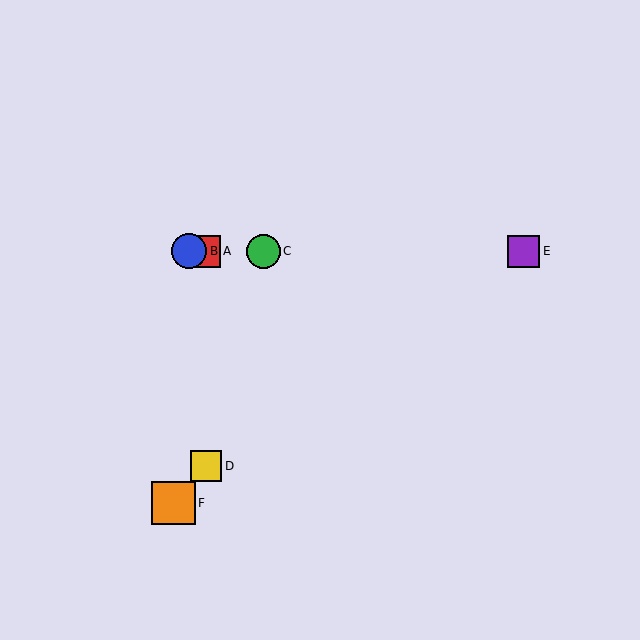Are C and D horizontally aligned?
No, C is at y≈251 and D is at y≈466.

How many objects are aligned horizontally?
4 objects (A, B, C, E) are aligned horizontally.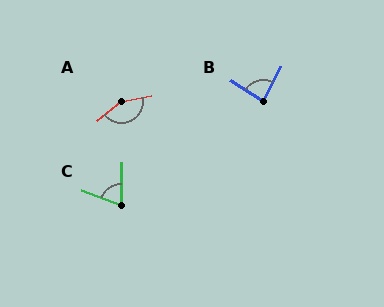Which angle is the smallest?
C, at approximately 70 degrees.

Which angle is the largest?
A, at approximately 153 degrees.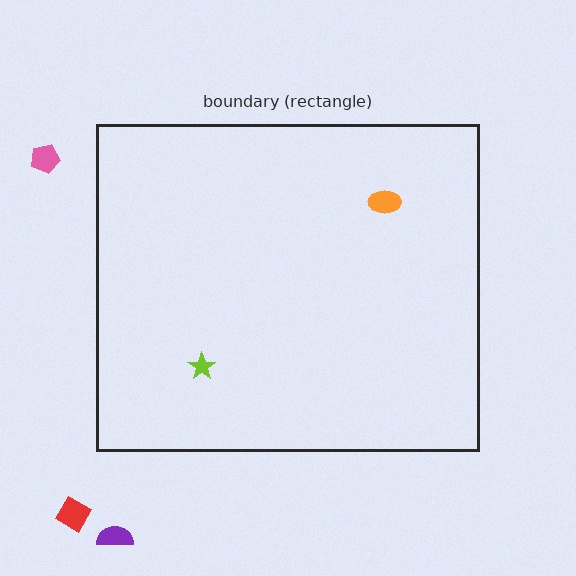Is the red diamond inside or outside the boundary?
Outside.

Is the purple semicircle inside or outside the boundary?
Outside.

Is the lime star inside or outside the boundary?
Inside.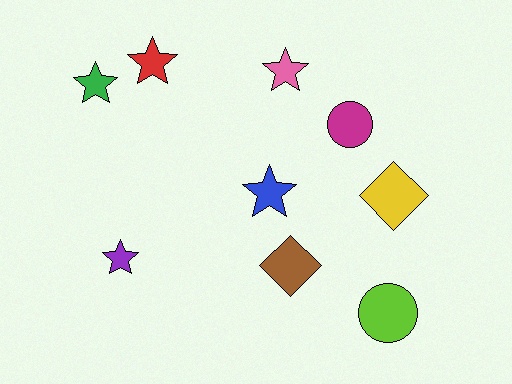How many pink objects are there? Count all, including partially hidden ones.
There is 1 pink object.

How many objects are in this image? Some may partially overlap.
There are 9 objects.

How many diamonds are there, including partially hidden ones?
There are 2 diamonds.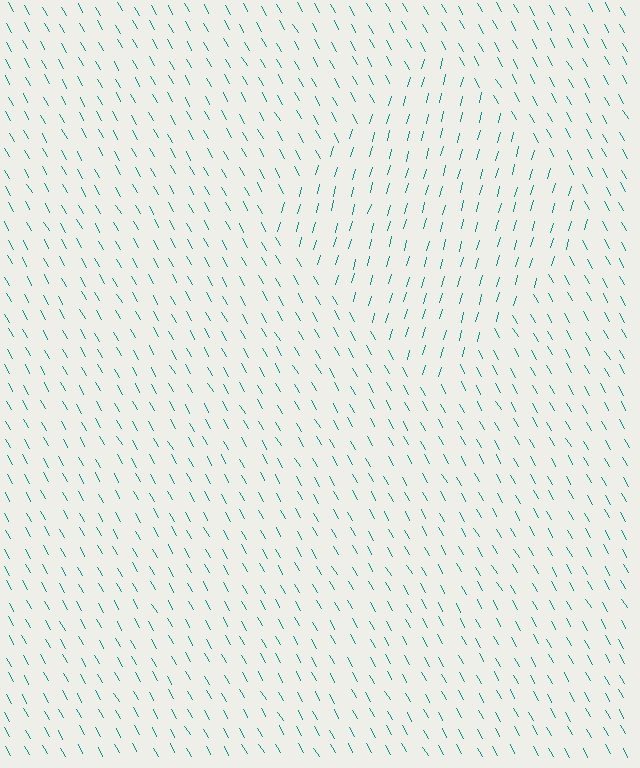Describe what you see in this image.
The image is filled with small teal line segments. A diamond region in the image has lines oriented differently from the surrounding lines, creating a visible texture boundary.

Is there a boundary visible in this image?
Yes, there is a texture boundary formed by a change in line orientation.